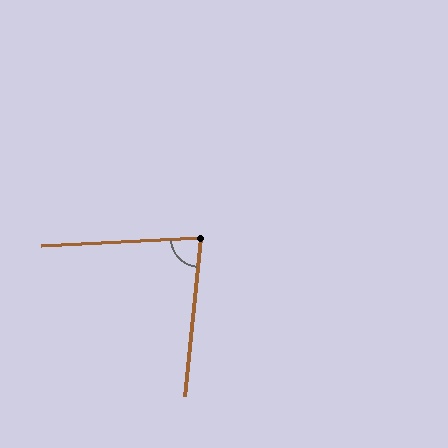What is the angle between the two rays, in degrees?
Approximately 81 degrees.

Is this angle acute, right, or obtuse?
It is acute.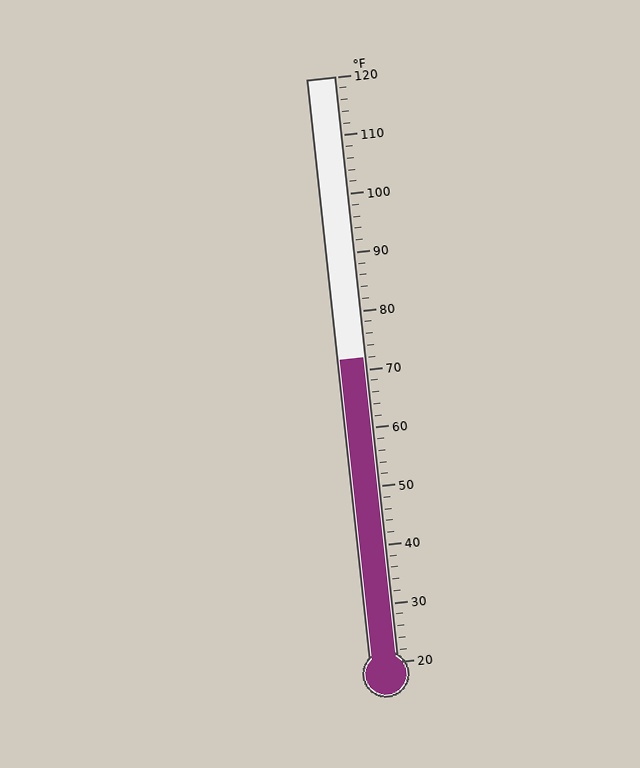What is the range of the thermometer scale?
The thermometer scale ranges from 20°F to 120°F.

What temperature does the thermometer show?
The thermometer shows approximately 72°F.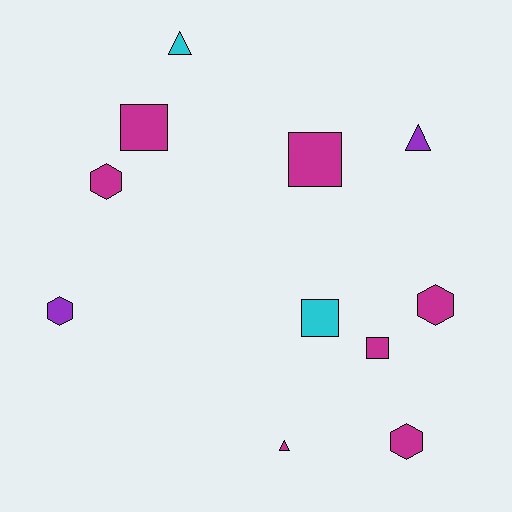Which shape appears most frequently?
Square, with 4 objects.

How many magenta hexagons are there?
There are 3 magenta hexagons.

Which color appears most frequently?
Magenta, with 7 objects.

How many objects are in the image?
There are 11 objects.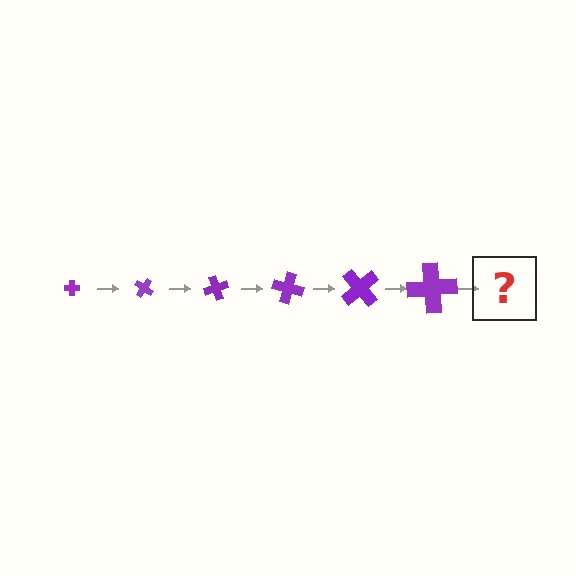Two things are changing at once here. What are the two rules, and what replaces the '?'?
The two rules are that the cross grows larger each step and it rotates 35 degrees each step. The '?' should be a cross, larger than the previous one and rotated 210 degrees from the start.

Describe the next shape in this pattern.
It should be a cross, larger than the previous one and rotated 210 degrees from the start.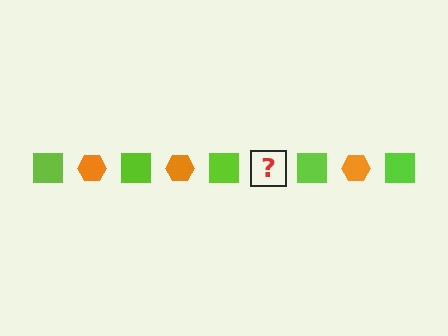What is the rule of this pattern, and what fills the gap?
The rule is that the pattern alternates between lime square and orange hexagon. The gap should be filled with an orange hexagon.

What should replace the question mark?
The question mark should be replaced with an orange hexagon.